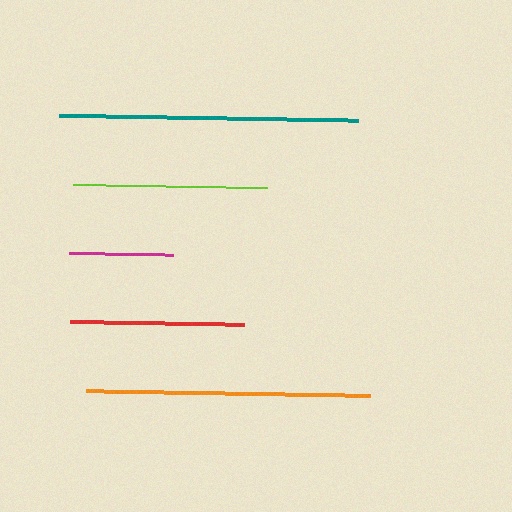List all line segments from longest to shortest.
From longest to shortest: teal, orange, lime, red, magenta.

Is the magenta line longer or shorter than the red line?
The red line is longer than the magenta line.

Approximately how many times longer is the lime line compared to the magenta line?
The lime line is approximately 1.9 times the length of the magenta line.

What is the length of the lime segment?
The lime segment is approximately 194 pixels long.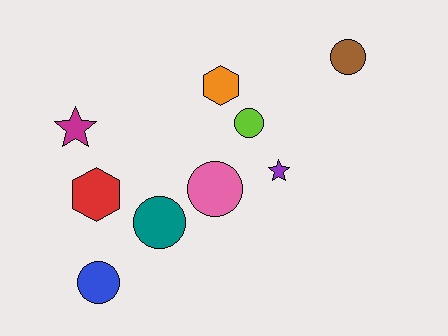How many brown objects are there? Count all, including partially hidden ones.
There is 1 brown object.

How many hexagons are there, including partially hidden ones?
There are 2 hexagons.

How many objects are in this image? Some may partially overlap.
There are 9 objects.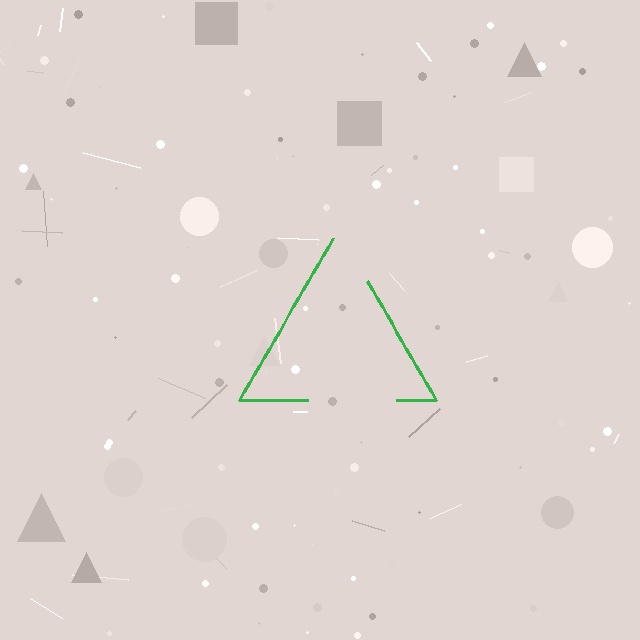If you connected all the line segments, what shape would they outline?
They would outline a triangle.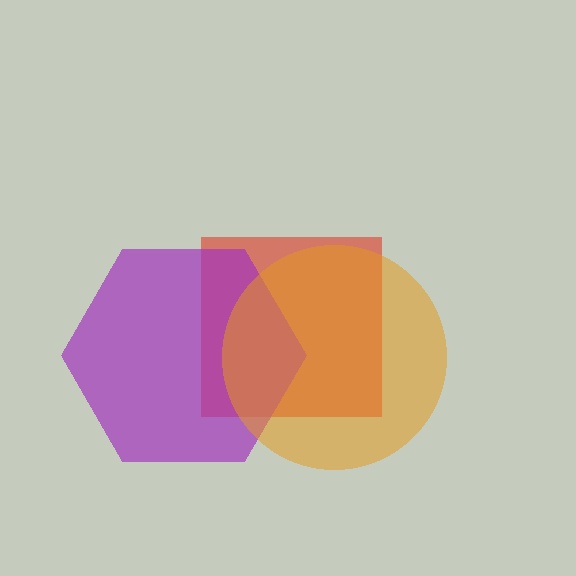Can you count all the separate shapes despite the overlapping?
Yes, there are 3 separate shapes.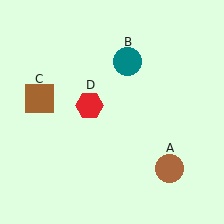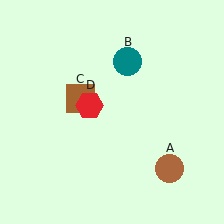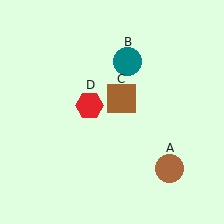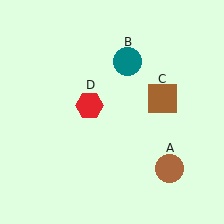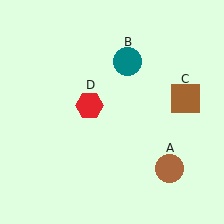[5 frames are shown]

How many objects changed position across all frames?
1 object changed position: brown square (object C).